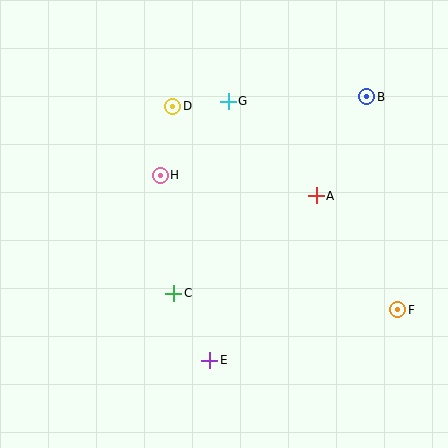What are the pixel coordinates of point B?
Point B is at (367, 97).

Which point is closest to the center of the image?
Point H at (160, 175) is closest to the center.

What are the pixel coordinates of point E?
Point E is at (210, 360).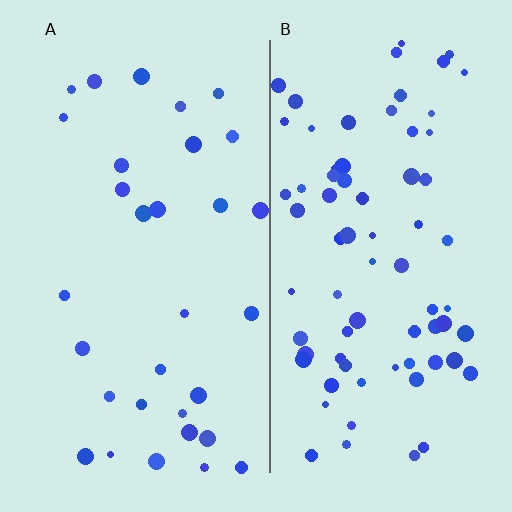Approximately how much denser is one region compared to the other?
Approximately 2.4× — region B over region A.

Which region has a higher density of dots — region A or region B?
B (the right).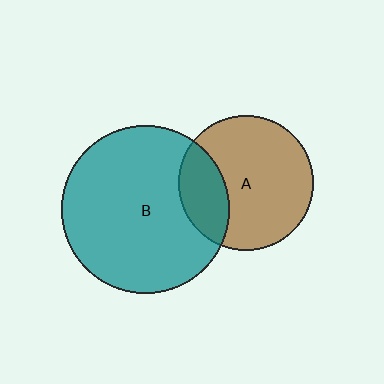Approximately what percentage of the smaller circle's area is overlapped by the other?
Approximately 25%.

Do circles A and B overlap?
Yes.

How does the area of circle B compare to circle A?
Approximately 1.6 times.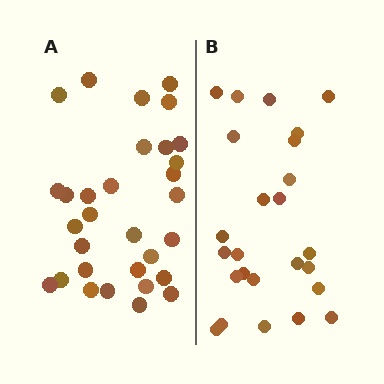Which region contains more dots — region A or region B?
Region A (the left region) has more dots.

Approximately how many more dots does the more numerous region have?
Region A has about 6 more dots than region B.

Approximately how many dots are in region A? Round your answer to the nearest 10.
About 30 dots. (The exact count is 31, which rounds to 30.)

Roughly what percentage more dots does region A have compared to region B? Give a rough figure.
About 25% more.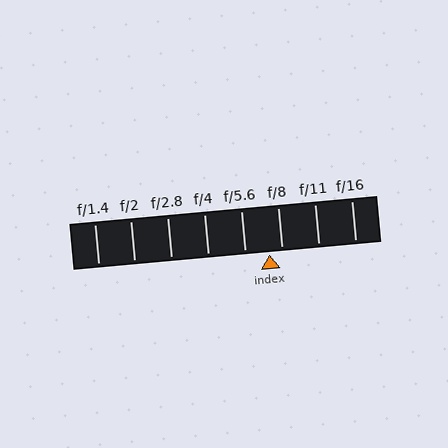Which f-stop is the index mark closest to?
The index mark is closest to f/8.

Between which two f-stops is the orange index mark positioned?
The index mark is between f/5.6 and f/8.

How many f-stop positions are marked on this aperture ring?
There are 8 f-stop positions marked.